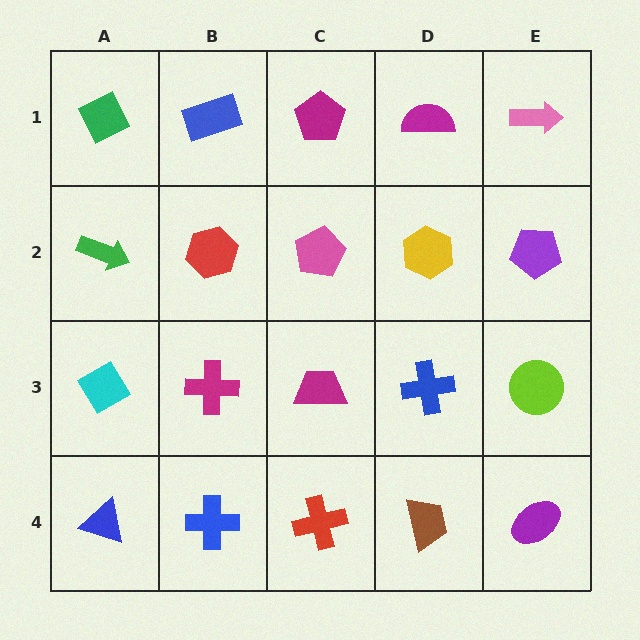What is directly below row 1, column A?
A green arrow.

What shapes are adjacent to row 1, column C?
A pink pentagon (row 2, column C), a blue rectangle (row 1, column B), a magenta semicircle (row 1, column D).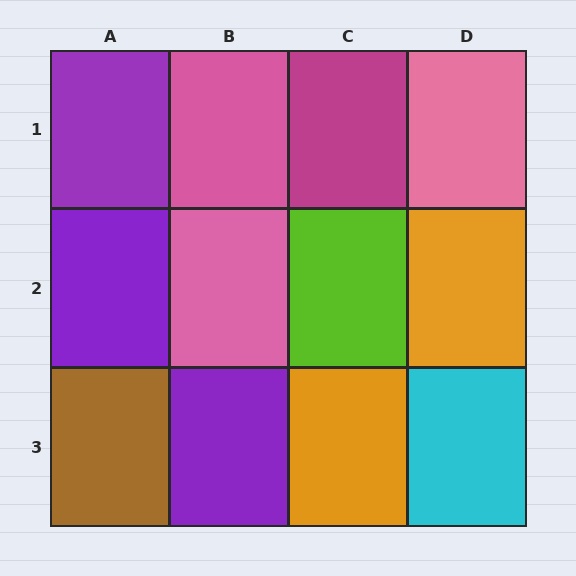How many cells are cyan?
1 cell is cyan.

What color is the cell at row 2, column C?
Lime.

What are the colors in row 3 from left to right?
Brown, purple, orange, cyan.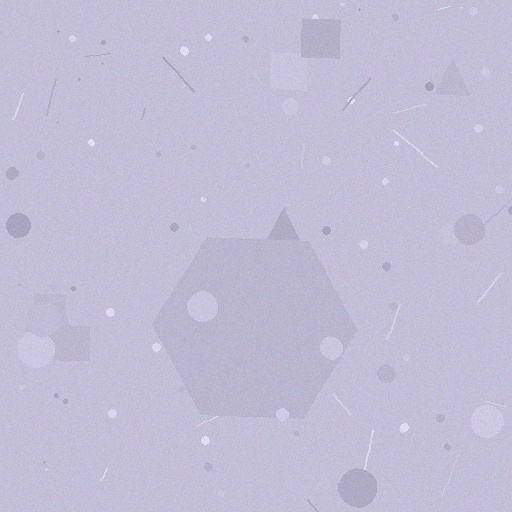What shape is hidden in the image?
A hexagon is hidden in the image.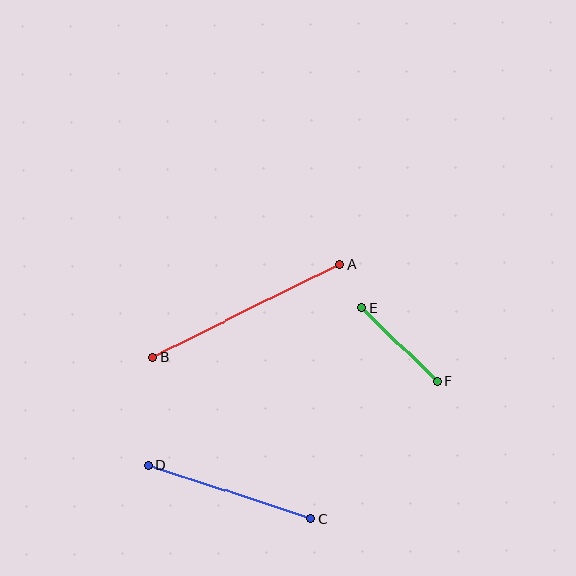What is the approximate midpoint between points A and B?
The midpoint is at approximately (246, 311) pixels.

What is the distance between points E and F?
The distance is approximately 105 pixels.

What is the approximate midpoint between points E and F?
The midpoint is at approximately (399, 345) pixels.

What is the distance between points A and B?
The distance is approximately 209 pixels.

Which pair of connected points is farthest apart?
Points A and B are farthest apart.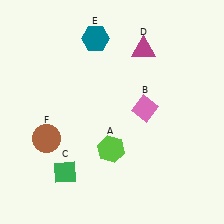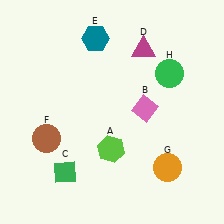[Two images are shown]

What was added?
An orange circle (G), a green circle (H) were added in Image 2.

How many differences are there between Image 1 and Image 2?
There are 2 differences between the two images.